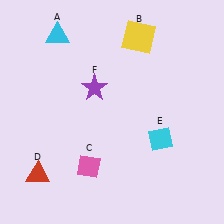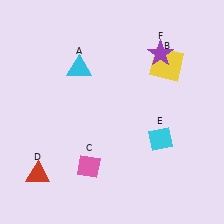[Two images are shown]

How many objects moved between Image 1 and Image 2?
3 objects moved between the two images.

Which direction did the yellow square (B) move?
The yellow square (B) moved right.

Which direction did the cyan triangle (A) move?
The cyan triangle (A) moved down.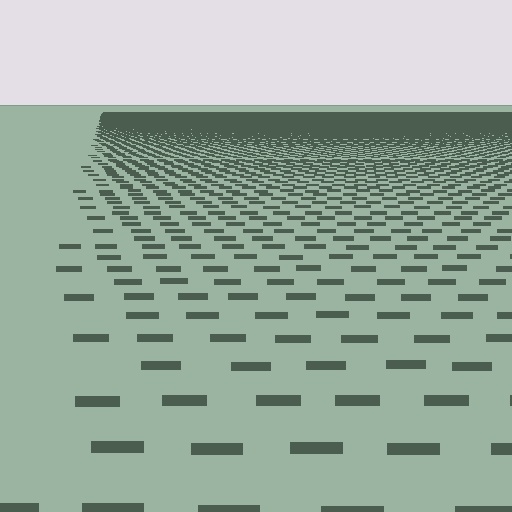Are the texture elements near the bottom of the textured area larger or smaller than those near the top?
Larger. Near the bottom, elements are closer to the viewer and appear at a bigger on-screen size.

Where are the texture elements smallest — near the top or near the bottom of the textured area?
Near the top.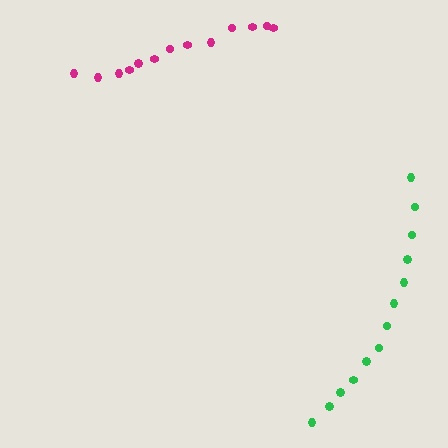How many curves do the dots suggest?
There are 2 distinct paths.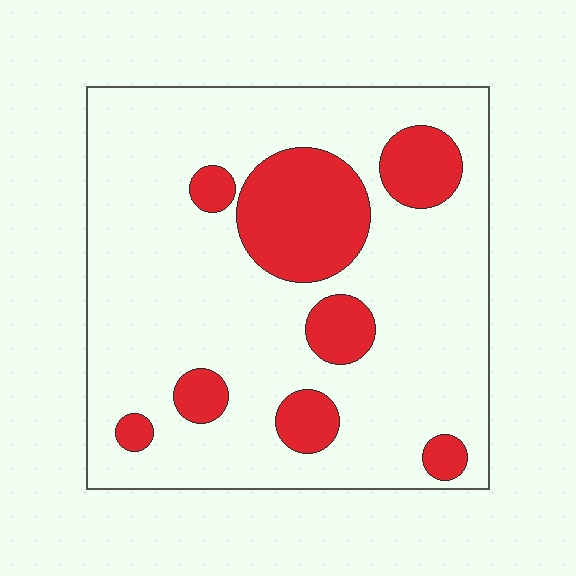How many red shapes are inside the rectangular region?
8.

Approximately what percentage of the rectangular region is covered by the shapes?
Approximately 20%.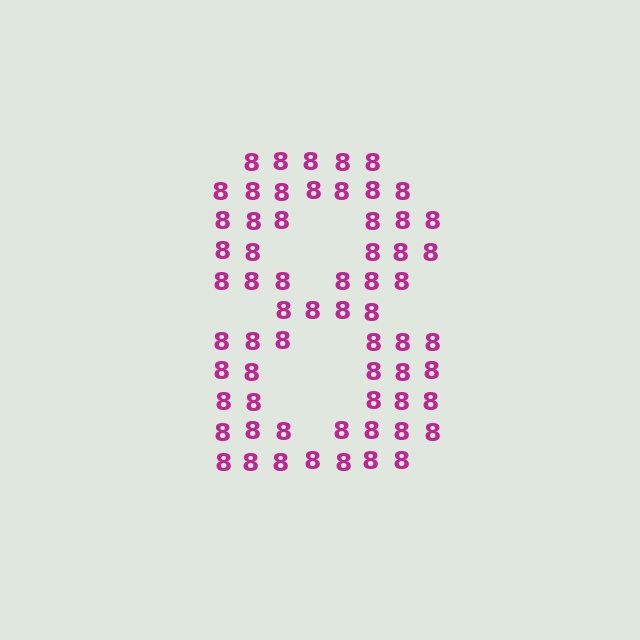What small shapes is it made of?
It is made of small digit 8's.